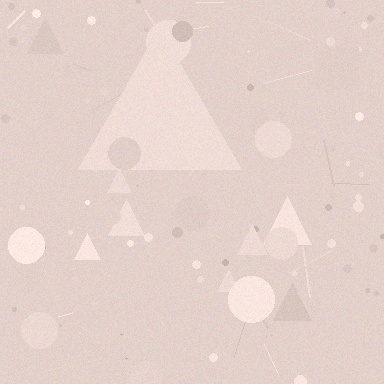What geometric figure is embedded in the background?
A triangle is embedded in the background.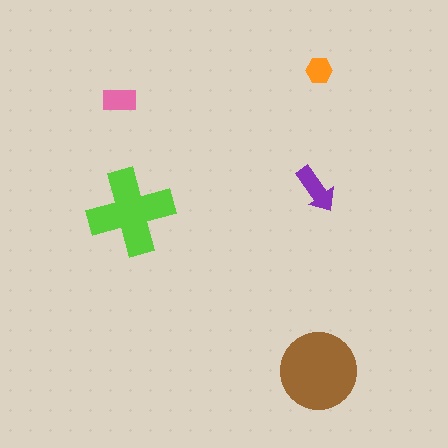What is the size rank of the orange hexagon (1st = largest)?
5th.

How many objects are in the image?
There are 5 objects in the image.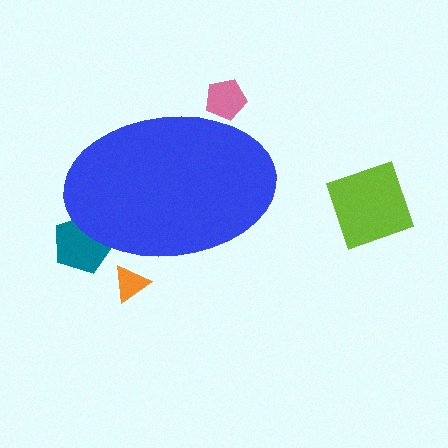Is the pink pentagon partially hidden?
Yes, the pink pentagon is partially hidden behind the blue ellipse.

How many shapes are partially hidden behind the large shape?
3 shapes are partially hidden.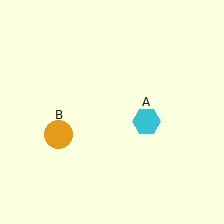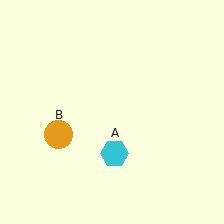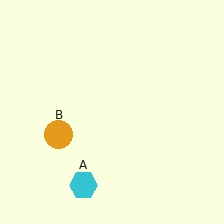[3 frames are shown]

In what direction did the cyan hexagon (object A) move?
The cyan hexagon (object A) moved down and to the left.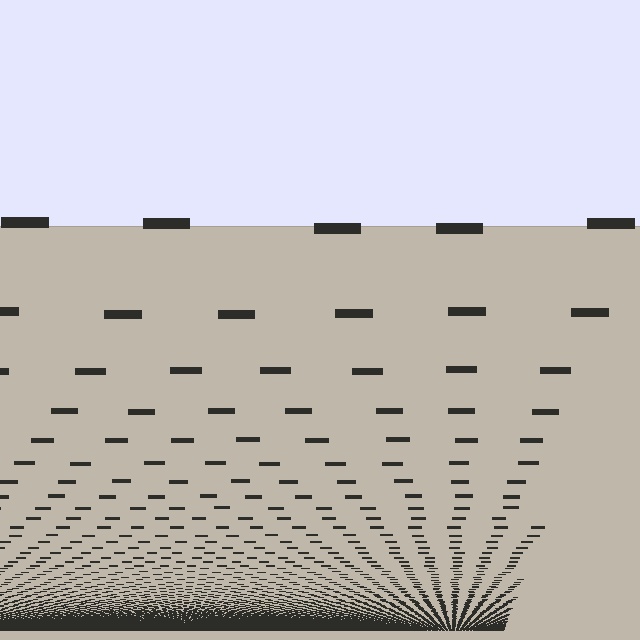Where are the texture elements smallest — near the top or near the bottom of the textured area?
Near the bottom.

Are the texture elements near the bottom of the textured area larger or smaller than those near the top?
Smaller. The gradient is inverted — elements near the bottom are smaller and denser.